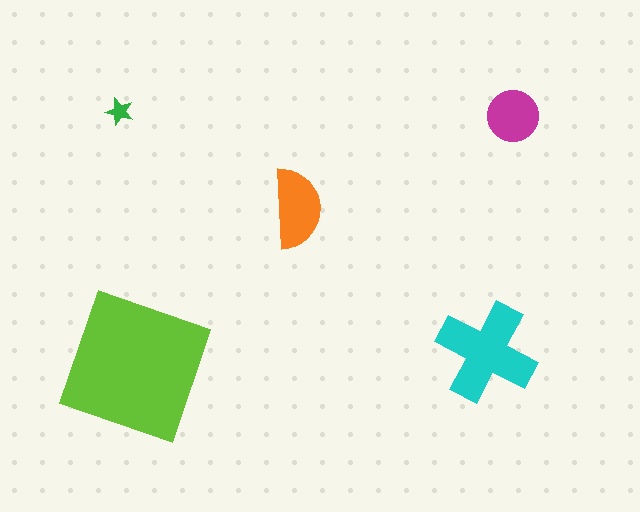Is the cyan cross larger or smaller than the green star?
Larger.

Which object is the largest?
The lime square.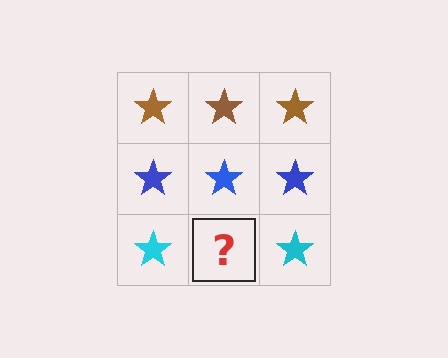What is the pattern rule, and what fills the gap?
The rule is that each row has a consistent color. The gap should be filled with a cyan star.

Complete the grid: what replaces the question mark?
The question mark should be replaced with a cyan star.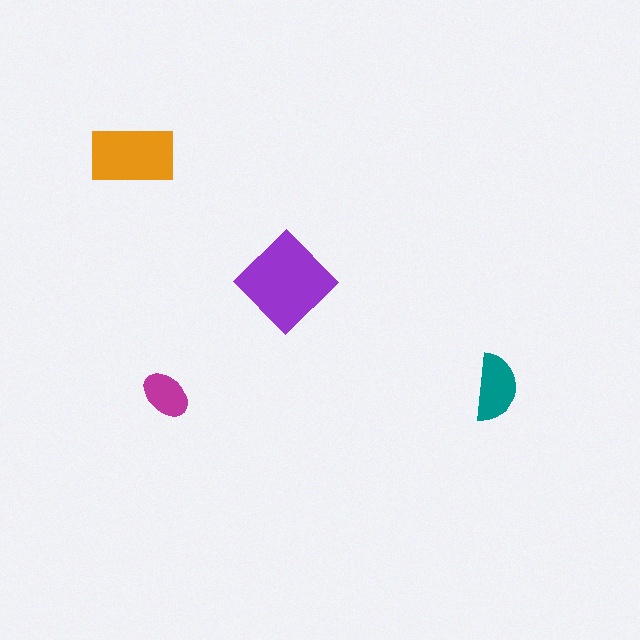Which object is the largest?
The purple diamond.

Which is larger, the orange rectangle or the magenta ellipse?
The orange rectangle.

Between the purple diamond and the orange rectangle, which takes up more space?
The purple diamond.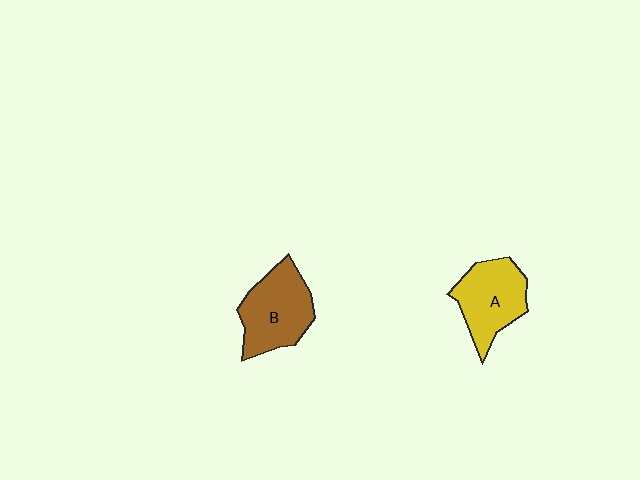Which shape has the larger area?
Shape B (brown).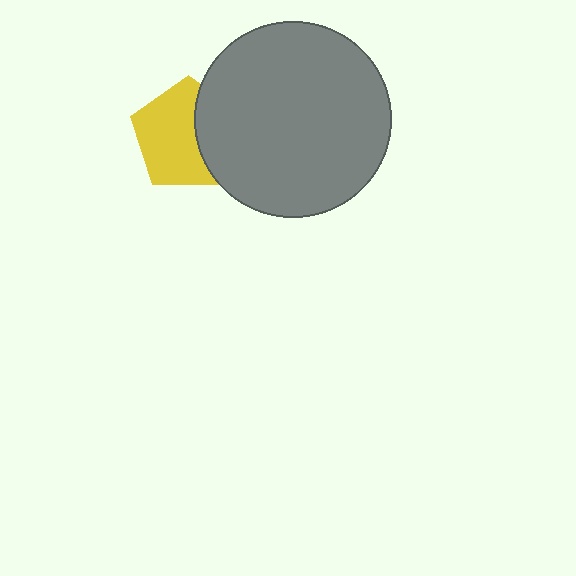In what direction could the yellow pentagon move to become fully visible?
The yellow pentagon could move left. That would shift it out from behind the gray circle entirely.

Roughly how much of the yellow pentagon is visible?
About half of it is visible (roughly 64%).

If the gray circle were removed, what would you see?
You would see the complete yellow pentagon.